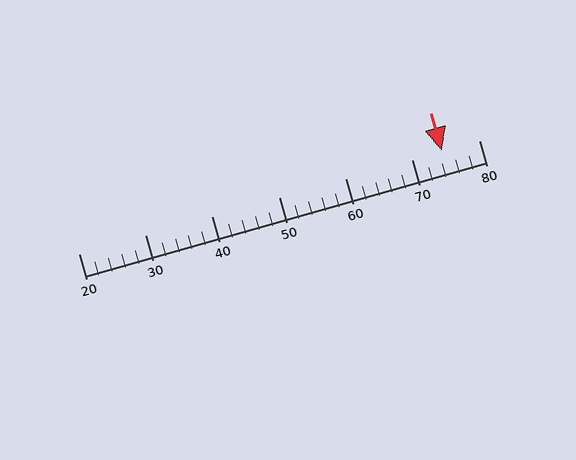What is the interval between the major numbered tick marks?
The major tick marks are spaced 10 units apart.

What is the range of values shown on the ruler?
The ruler shows values from 20 to 80.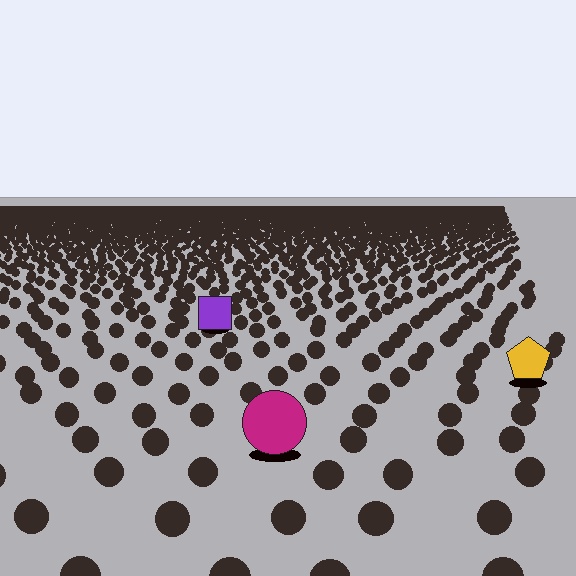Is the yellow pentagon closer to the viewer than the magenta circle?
No. The magenta circle is closer — you can tell from the texture gradient: the ground texture is coarser near it.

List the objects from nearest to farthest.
From nearest to farthest: the magenta circle, the yellow pentagon, the purple square.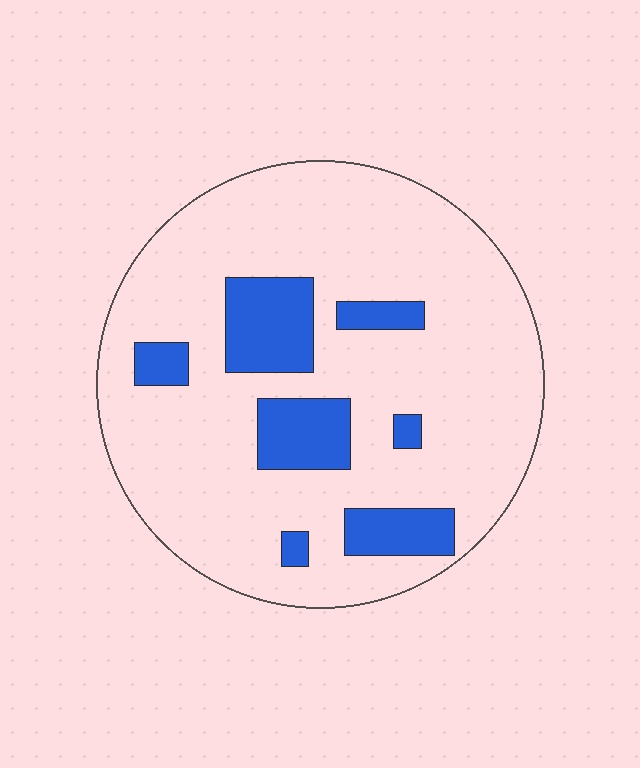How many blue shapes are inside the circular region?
7.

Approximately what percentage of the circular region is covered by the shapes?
Approximately 15%.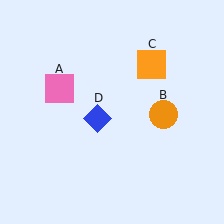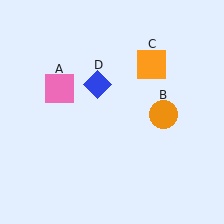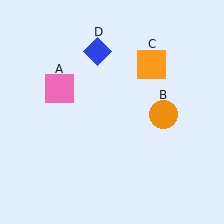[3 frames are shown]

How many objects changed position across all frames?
1 object changed position: blue diamond (object D).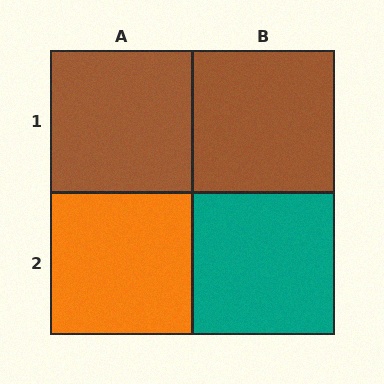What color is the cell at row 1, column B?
Brown.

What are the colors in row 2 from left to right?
Orange, teal.